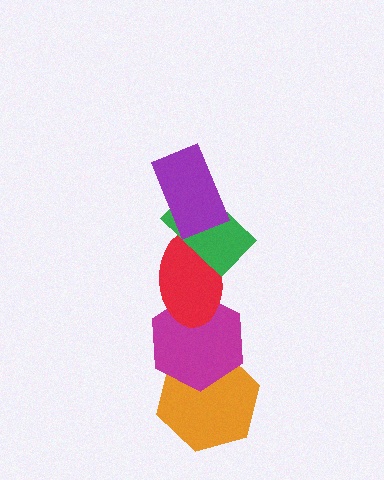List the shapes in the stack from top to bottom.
From top to bottom: the purple rectangle, the green rectangle, the red ellipse, the magenta hexagon, the orange hexagon.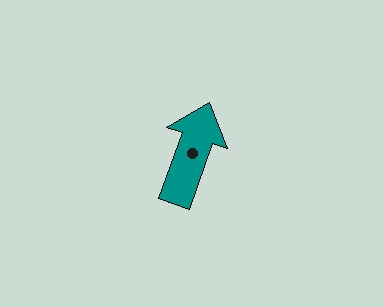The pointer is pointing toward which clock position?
Roughly 1 o'clock.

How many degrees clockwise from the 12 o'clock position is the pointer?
Approximately 19 degrees.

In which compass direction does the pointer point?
North.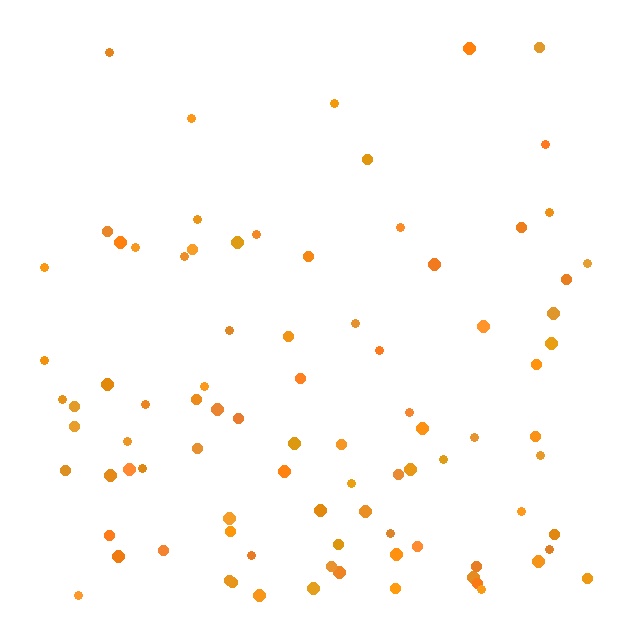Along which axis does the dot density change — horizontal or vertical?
Vertical.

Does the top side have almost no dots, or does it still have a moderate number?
Still a moderate number, just noticeably fewer than the bottom.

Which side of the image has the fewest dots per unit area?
The top.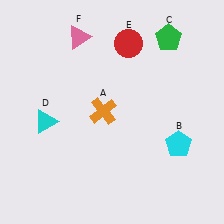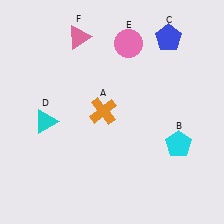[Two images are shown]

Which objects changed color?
C changed from green to blue. E changed from red to pink.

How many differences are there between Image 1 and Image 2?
There are 2 differences between the two images.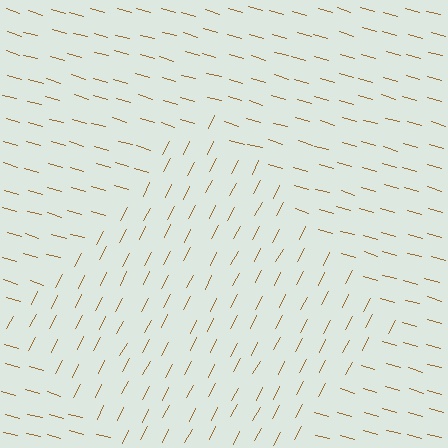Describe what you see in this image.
The image is filled with small brown line segments. A diamond region in the image has lines oriented differently from the surrounding lines, creating a visible texture boundary.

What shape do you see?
I see a diamond.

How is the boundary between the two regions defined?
The boundary is defined purely by a change in line orientation (approximately 79 degrees difference). All lines are the same color and thickness.